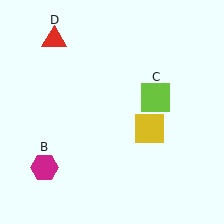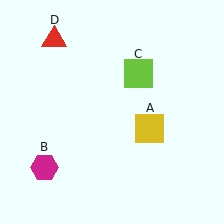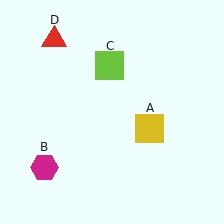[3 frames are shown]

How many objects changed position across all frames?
1 object changed position: lime square (object C).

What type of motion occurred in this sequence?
The lime square (object C) rotated counterclockwise around the center of the scene.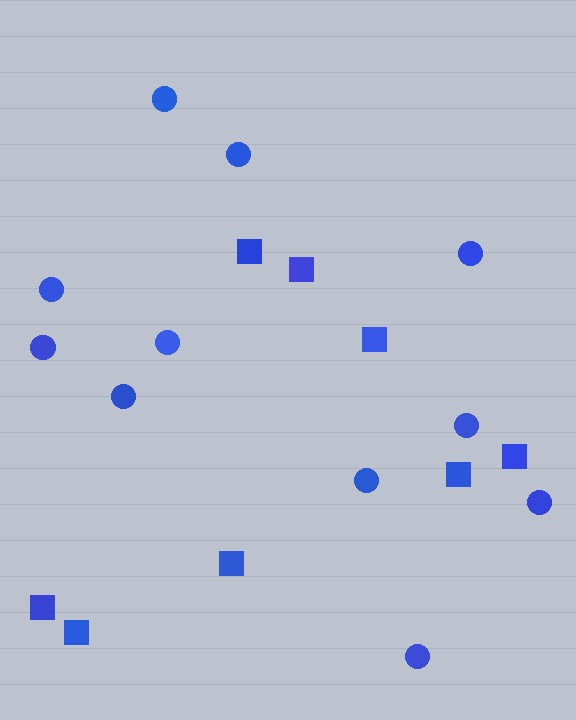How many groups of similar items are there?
There are 2 groups: one group of squares (8) and one group of circles (11).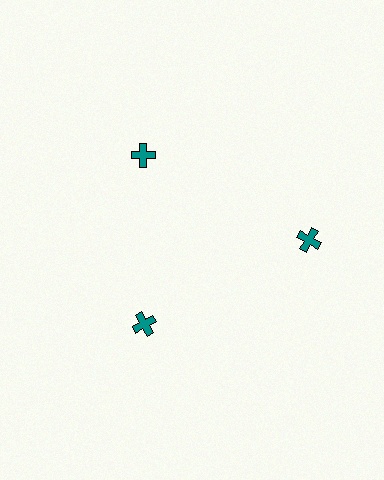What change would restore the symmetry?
The symmetry would be restored by moving it inward, back onto the ring so that all 3 crosses sit at equal angles and equal distance from the center.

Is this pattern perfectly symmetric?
No. The 3 teal crosses are arranged in a ring, but one element near the 3 o'clock position is pushed outward from the center, breaking the 3-fold rotational symmetry.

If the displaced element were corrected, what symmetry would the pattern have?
It would have 3-fold rotational symmetry — the pattern would map onto itself every 120 degrees.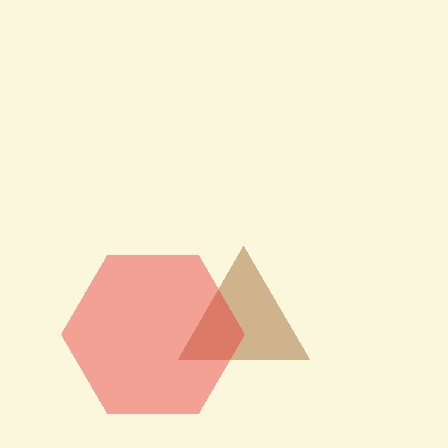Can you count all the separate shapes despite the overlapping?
Yes, there are 2 separate shapes.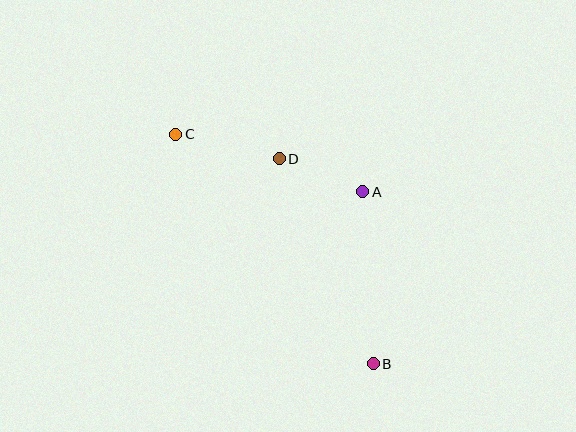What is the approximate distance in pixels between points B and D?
The distance between B and D is approximately 226 pixels.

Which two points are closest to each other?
Points A and D are closest to each other.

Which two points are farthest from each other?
Points B and C are farthest from each other.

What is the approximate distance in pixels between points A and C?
The distance between A and C is approximately 196 pixels.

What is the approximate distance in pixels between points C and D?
The distance between C and D is approximately 107 pixels.